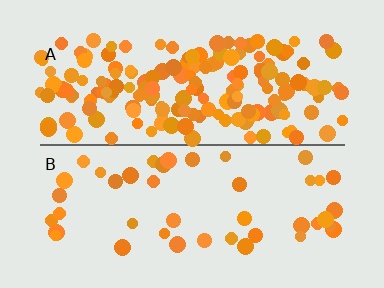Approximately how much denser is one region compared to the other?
Approximately 3.8× — region A over region B.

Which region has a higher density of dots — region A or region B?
A (the top).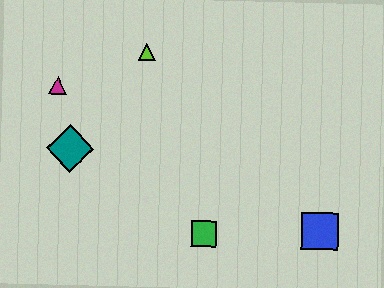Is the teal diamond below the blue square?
No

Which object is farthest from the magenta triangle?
The blue square is farthest from the magenta triangle.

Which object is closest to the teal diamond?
The magenta triangle is closest to the teal diamond.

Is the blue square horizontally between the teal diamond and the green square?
No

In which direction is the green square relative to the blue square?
The green square is to the left of the blue square.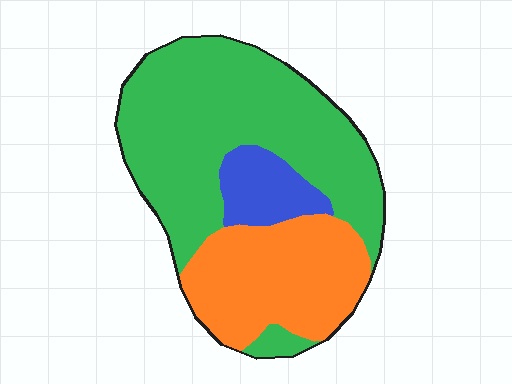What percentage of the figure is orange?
Orange takes up between a quarter and a half of the figure.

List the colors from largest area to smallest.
From largest to smallest: green, orange, blue.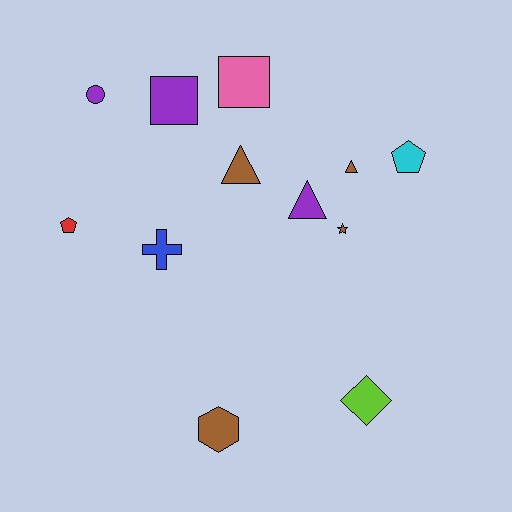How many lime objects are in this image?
There is 1 lime object.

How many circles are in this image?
There is 1 circle.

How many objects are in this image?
There are 12 objects.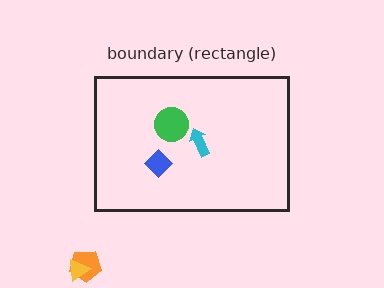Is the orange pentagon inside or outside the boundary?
Outside.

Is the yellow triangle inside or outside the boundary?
Outside.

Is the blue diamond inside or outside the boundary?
Inside.